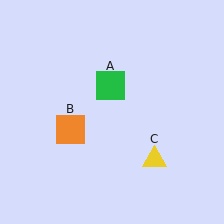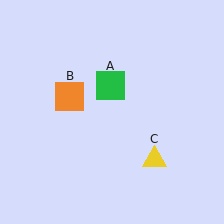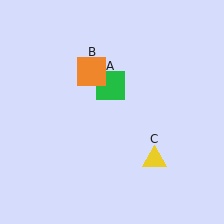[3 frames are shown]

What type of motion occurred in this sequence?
The orange square (object B) rotated clockwise around the center of the scene.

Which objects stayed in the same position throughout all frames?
Green square (object A) and yellow triangle (object C) remained stationary.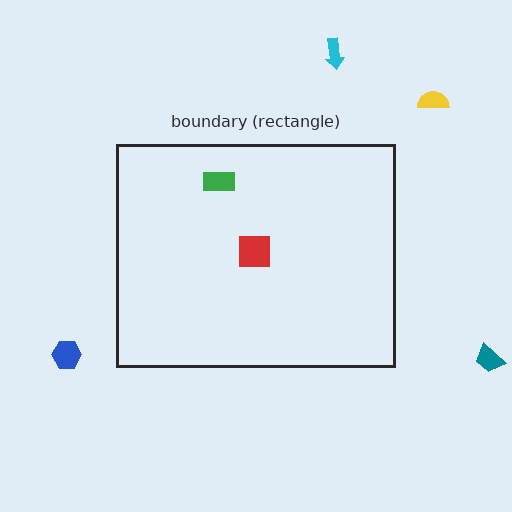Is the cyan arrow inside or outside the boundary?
Outside.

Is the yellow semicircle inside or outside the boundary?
Outside.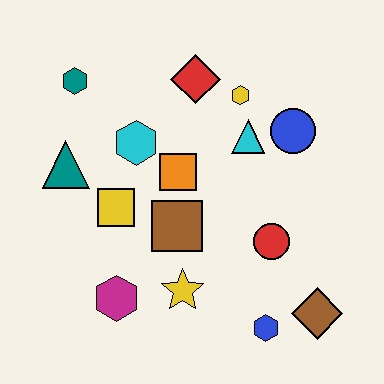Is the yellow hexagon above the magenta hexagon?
Yes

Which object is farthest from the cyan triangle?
The magenta hexagon is farthest from the cyan triangle.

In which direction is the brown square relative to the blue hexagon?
The brown square is above the blue hexagon.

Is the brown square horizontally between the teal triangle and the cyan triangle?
Yes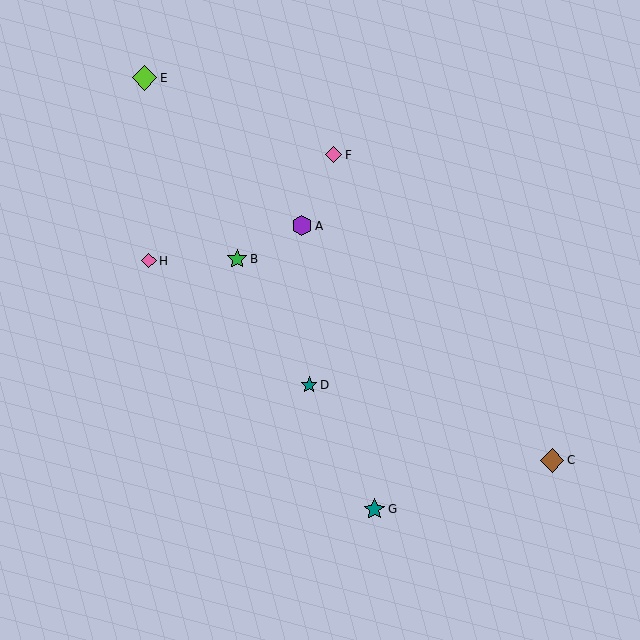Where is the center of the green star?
The center of the green star is at (237, 259).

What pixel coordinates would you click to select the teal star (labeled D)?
Click at (309, 385) to select the teal star D.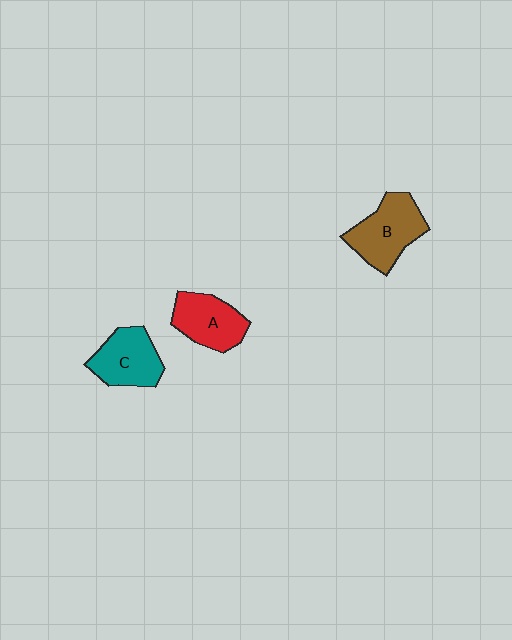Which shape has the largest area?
Shape B (brown).